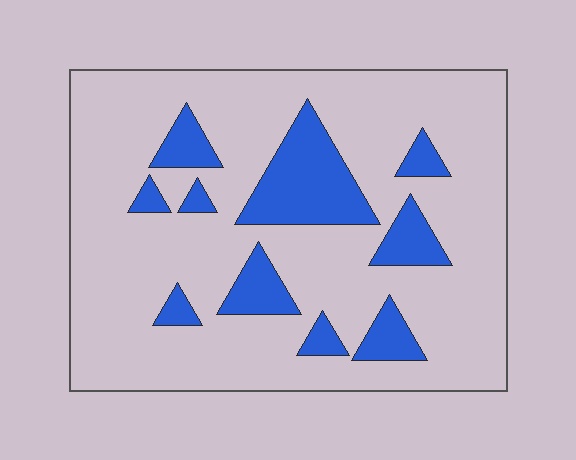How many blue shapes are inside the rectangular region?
10.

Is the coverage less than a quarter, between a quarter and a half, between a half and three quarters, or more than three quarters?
Less than a quarter.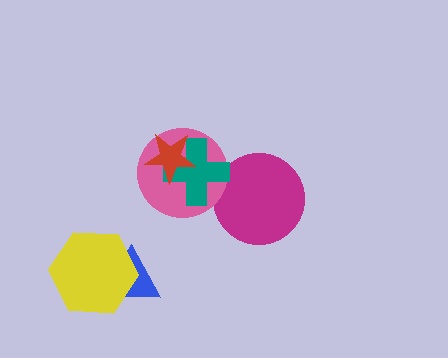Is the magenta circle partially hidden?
Yes, it is partially covered by another shape.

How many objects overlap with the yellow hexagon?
1 object overlaps with the yellow hexagon.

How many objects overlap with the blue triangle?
1 object overlaps with the blue triangle.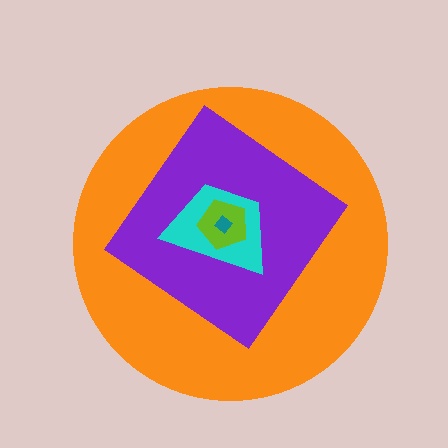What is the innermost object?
The teal diamond.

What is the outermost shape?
The orange circle.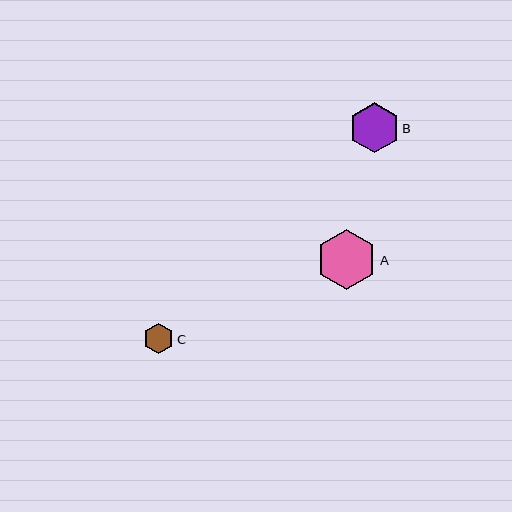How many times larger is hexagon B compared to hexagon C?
Hexagon B is approximately 1.6 times the size of hexagon C.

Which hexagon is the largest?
Hexagon A is the largest with a size of approximately 60 pixels.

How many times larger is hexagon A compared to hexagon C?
Hexagon A is approximately 2.0 times the size of hexagon C.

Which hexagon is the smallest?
Hexagon C is the smallest with a size of approximately 31 pixels.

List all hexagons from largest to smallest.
From largest to smallest: A, B, C.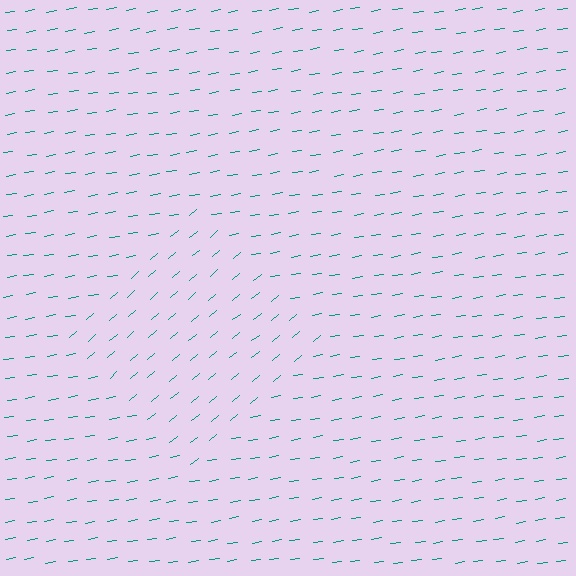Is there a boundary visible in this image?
Yes, there is a texture boundary formed by a change in line orientation.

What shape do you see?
I see a diamond.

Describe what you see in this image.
The image is filled with small teal line segments. A diamond region in the image has lines oriented differently from the surrounding lines, creating a visible texture boundary.